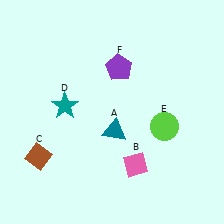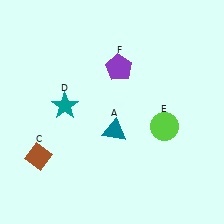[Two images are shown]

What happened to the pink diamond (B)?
The pink diamond (B) was removed in Image 2. It was in the bottom-right area of Image 1.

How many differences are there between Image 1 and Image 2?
There is 1 difference between the two images.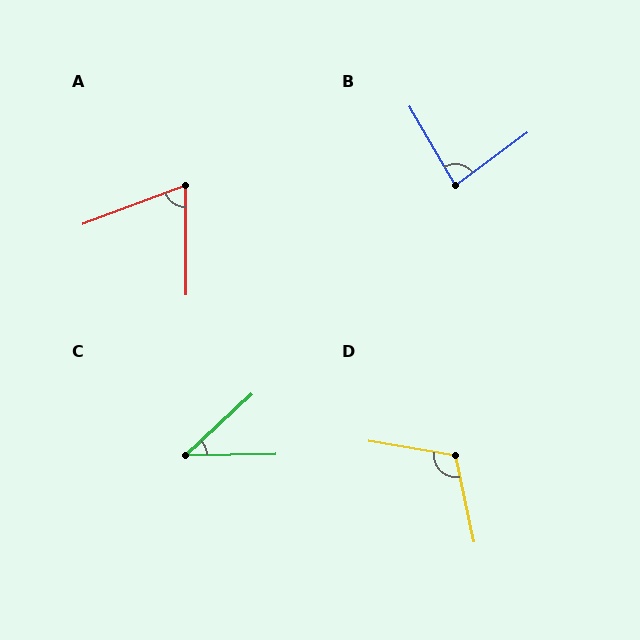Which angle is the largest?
D, at approximately 112 degrees.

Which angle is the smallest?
C, at approximately 42 degrees.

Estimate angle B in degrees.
Approximately 84 degrees.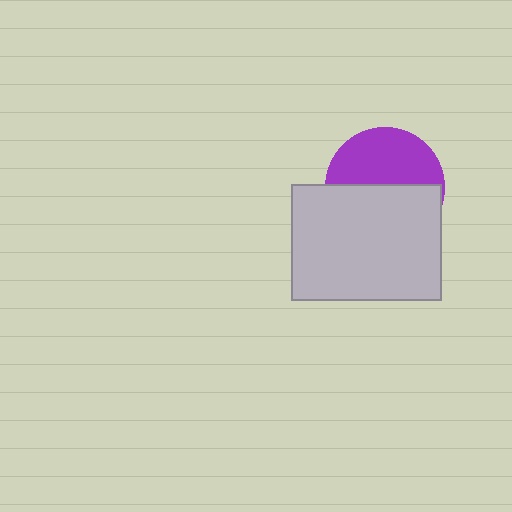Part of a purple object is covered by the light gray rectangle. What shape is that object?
It is a circle.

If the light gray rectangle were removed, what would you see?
You would see the complete purple circle.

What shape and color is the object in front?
The object in front is a light gray rectangle.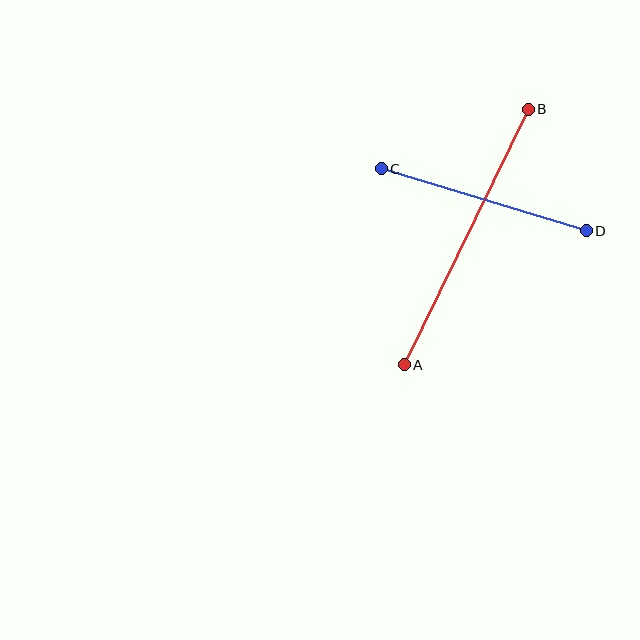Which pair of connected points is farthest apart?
Points A and B are farthest apart.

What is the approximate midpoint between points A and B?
The midpoint is at approximately (466, 237) pixels.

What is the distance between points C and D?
The distance is approximately 214 pixels.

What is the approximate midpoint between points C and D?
The midpoint is at approximately (484, 200) pixels.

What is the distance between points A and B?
The distance is approximately 284 pixels.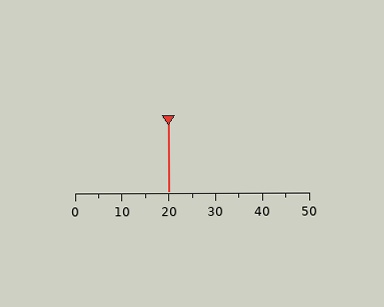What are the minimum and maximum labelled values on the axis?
The axis runs from 0 to 50.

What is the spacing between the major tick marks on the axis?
The major ticks are spaced 10 apart.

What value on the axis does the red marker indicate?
The marker indicates approximately 20.